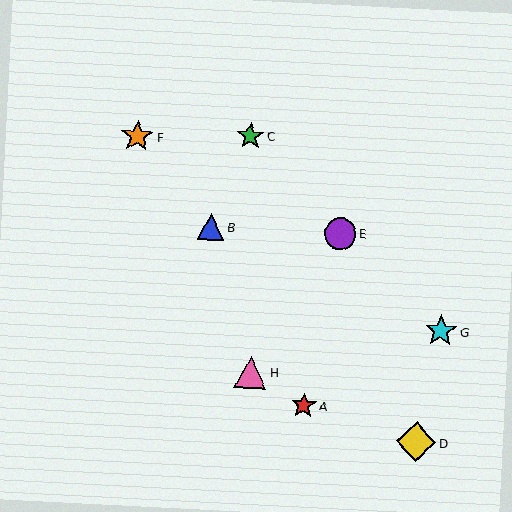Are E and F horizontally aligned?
No, E is at y≈233 and F is at y≈136.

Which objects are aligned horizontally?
Objects B, E are aligned horizontally.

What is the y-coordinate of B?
Object B is at y≈227.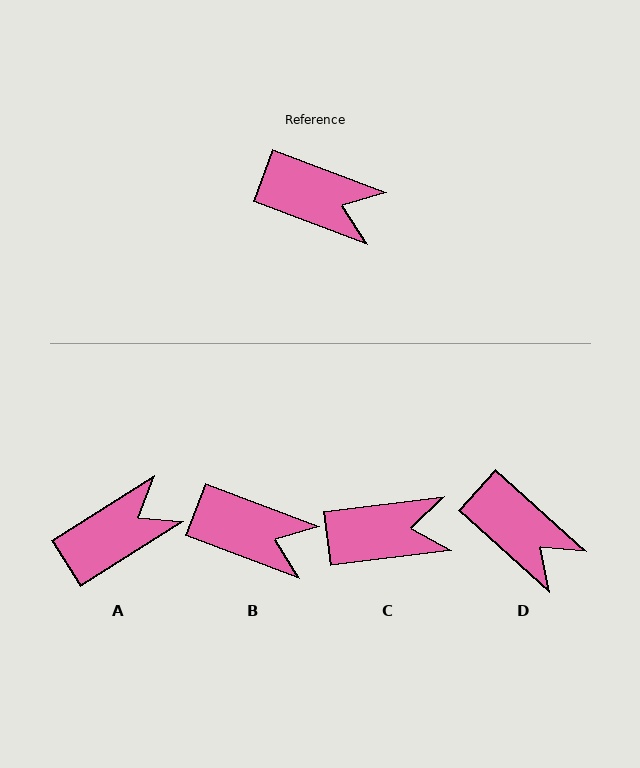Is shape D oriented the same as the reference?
No, it is off by about 22 degrees.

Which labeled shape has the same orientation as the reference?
B.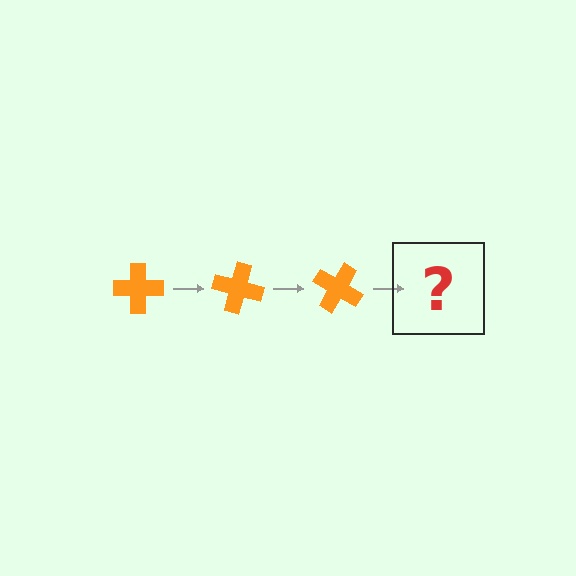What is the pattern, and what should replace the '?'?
The pattern is that the cross rotates 15 degrees each step. The '?' should be an orange cross rotated 45 degrees.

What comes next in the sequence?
The next element should be an orange cross rotated 45 degrees.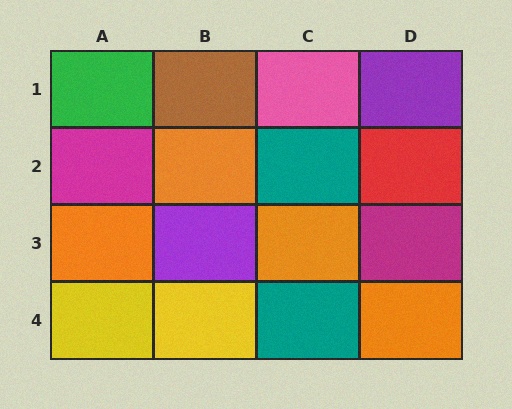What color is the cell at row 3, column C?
Orange.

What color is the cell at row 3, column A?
Orange.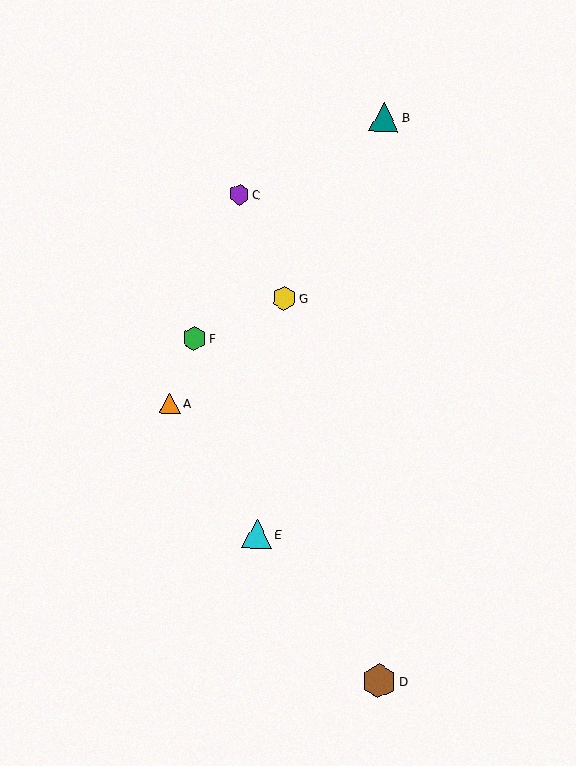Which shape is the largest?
The brown hexagon (labeled D) is the largest.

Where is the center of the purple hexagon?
The center of the purple hexagon is at (239, 195).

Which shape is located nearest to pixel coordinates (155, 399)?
The orange triangle (labeled A) at (170, 403) is nearest to that location.